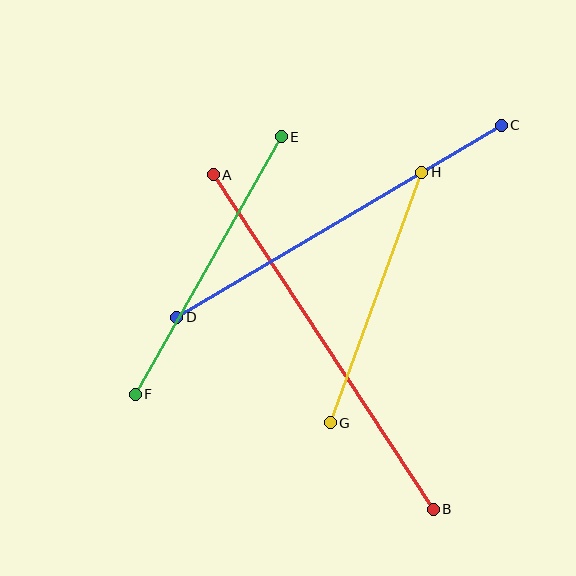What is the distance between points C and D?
The distance is approximately 377 pixels.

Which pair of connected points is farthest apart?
Points A and B are farthest apart.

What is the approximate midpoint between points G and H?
The midpoint is at approximately (376, 297) pixels.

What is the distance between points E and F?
The distance is approximately 296 pixels.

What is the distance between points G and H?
The distance is approximately 267 pixels.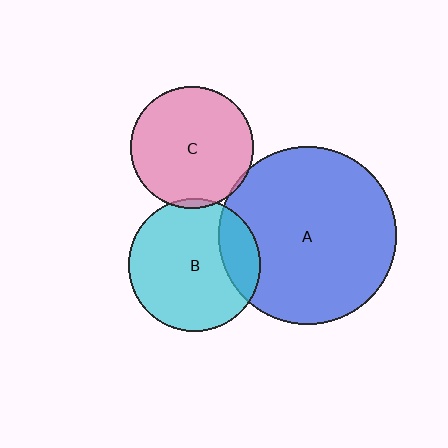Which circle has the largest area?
Circle A (blue).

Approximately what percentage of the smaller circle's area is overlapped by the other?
Approximately 20%.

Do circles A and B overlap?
Yes.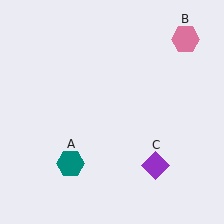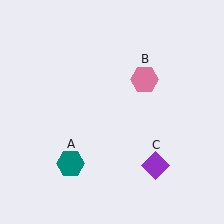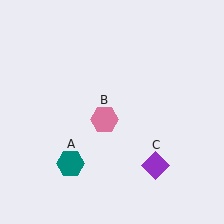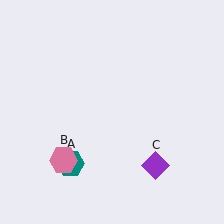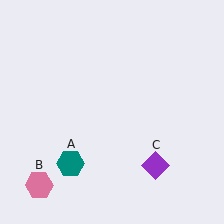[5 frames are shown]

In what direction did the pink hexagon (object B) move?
The pink hexagon (object B) moved down and to the left.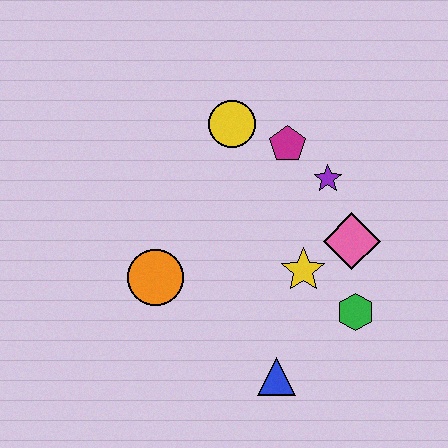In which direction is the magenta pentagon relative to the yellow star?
The magenta pentagon is above the yellow star.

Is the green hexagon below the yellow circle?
Yes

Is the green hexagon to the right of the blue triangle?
Yes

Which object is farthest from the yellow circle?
The blue triangle is farthest from the yellow circle.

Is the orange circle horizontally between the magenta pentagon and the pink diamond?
No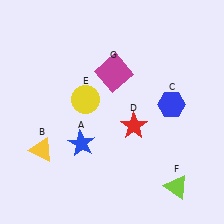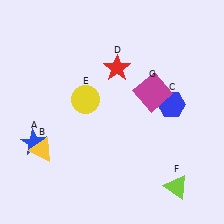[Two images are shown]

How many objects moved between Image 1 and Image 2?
3 objects moved between the two images.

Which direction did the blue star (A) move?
The blue star (A) moved left.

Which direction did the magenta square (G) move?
The magenta square (G) moved right.